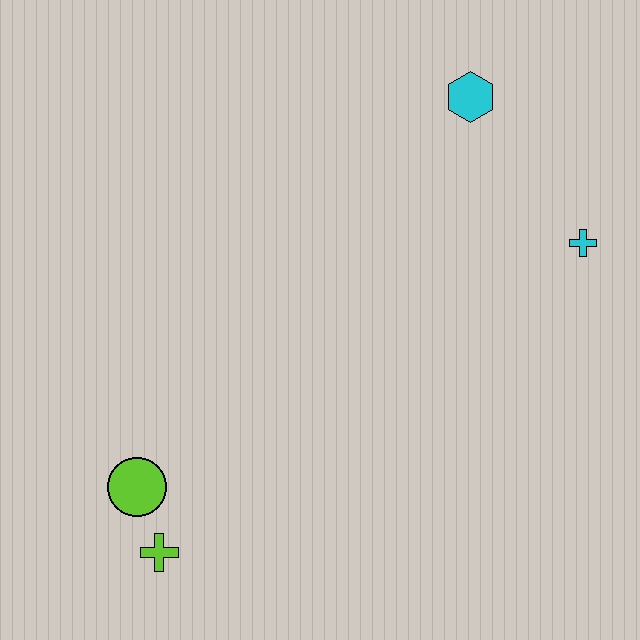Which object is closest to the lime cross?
The lime circle is closest to the lime cross.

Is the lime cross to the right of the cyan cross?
No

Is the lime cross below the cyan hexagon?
Yes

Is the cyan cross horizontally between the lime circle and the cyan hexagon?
No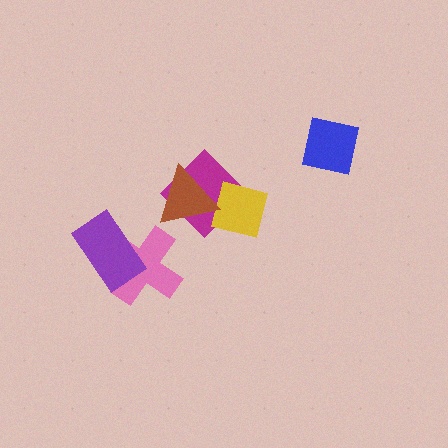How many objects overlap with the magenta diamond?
2 objects overlap with the magenta diamond.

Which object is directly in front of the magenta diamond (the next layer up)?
The yellow square is directly in front of the magenta diamond.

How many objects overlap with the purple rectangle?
1 object overlaps with the purple rectangle.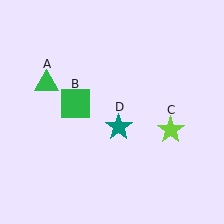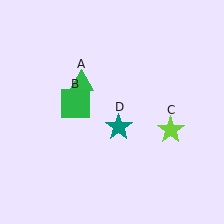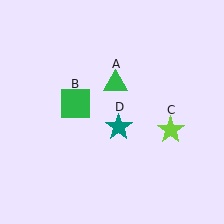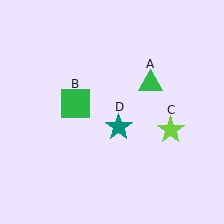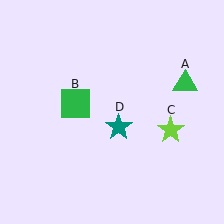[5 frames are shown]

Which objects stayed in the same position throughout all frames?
Green square (object B) and lime star (object C) and teal star (object D) remained stationary.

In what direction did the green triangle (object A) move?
The green triangle (object A) moved right.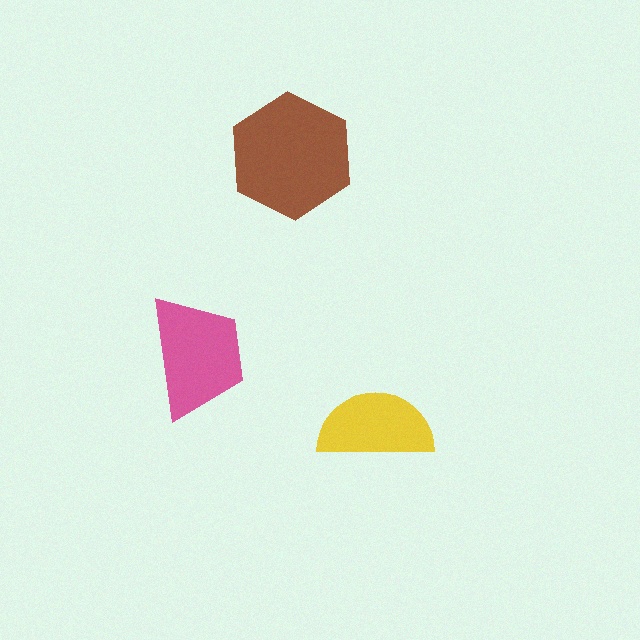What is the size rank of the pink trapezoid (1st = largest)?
2nd.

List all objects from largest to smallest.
The brown hexagon, the pink trapezoid, the yellow semicircle.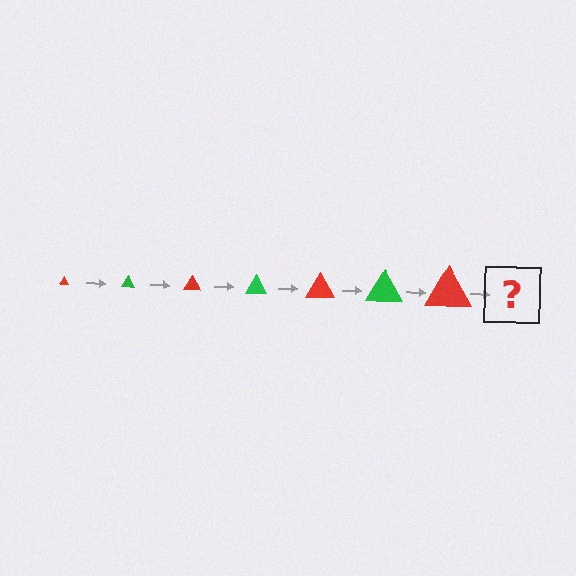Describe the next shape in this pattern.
It should be a green triangle, larger than the previous one.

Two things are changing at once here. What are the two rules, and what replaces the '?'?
The two rules are that the triangle grows larger each step and the color cycles through red and green. The '?' should be a green triangle, larger than the previous one.